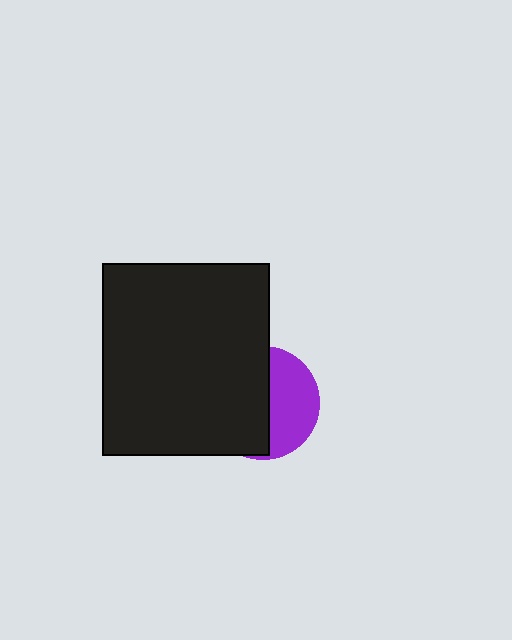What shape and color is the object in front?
The object in front is a black rectangle.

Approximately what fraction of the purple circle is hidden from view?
Roughly 56% of the purple circle is hidden behind the black rectangle.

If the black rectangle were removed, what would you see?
You would see the complete purple circle.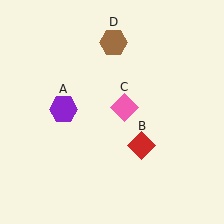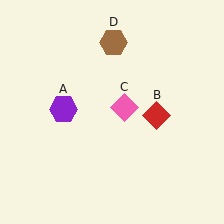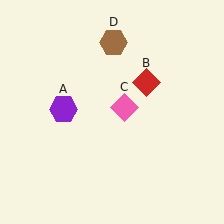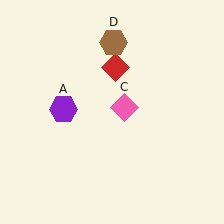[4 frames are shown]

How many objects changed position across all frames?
1 object changed position: red diamond (object B).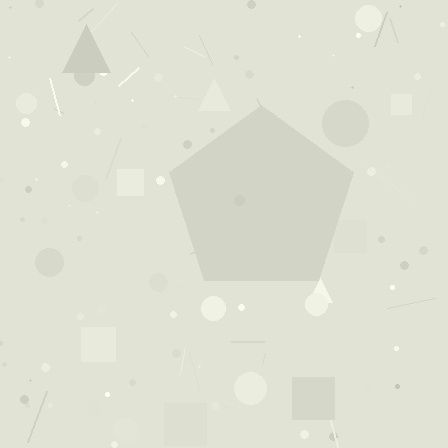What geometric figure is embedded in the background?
A pentagon is embedded in the background.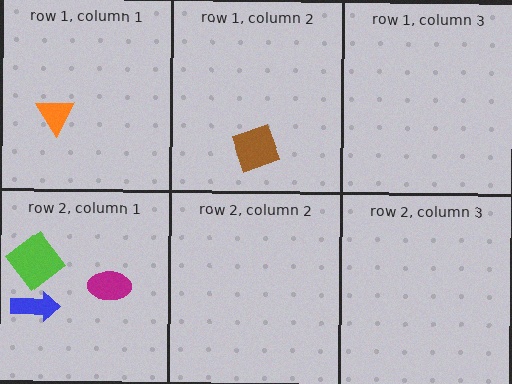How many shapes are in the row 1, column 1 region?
1.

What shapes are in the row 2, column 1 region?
The lime diamond, the magenta ellipse, the blue arrow.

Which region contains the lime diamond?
The row 2, column 1 region.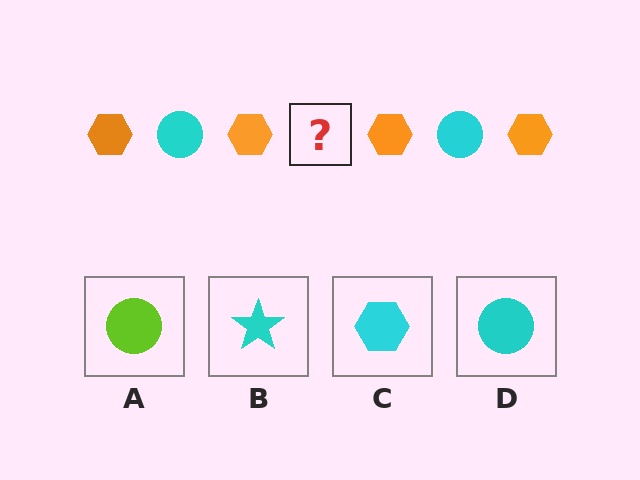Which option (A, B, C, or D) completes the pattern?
D.